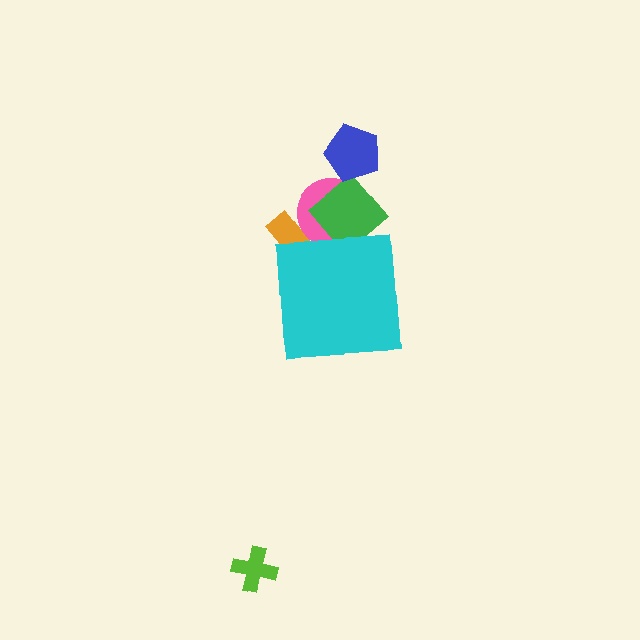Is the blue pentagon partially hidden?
No, the blue pentagon is fully visible.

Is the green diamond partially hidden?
Yes, the green diamond is partially hidden behind the cyan square.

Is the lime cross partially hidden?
No, the lime cross is fully visible.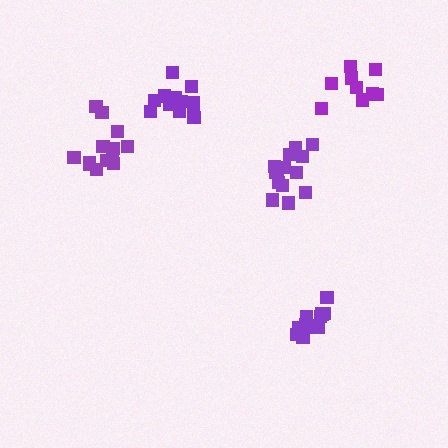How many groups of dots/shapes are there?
There are 5 groups.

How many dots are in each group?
Group 1: 13 dots, Group 2: 14 dots, Group 3: 14 dots, Group 4: 9 dots, Group 5: 13 dots (63 total).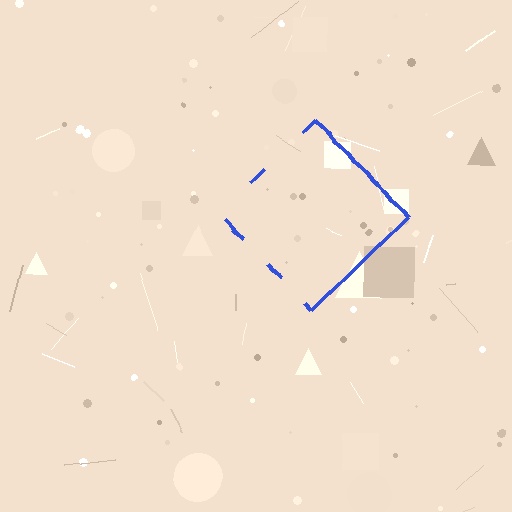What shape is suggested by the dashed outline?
The dashed outline suggests a diamond.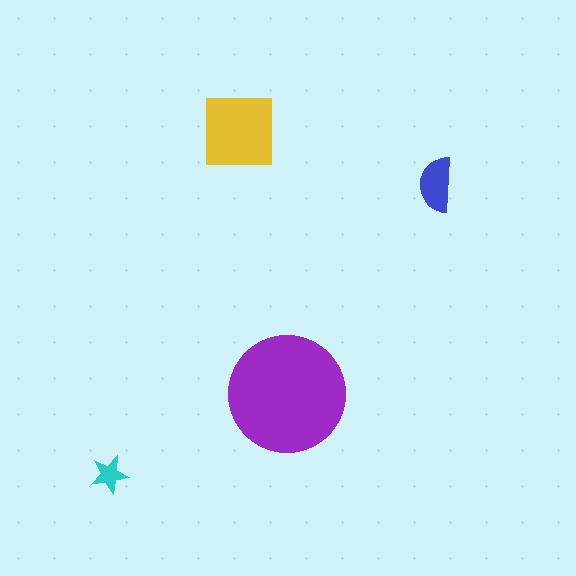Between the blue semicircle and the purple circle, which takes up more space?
The purple circle.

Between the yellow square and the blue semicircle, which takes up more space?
The yellow square.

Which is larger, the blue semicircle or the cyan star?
The blue semicircle.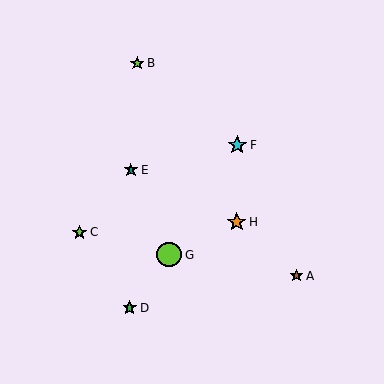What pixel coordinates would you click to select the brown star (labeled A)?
Click at (297, 276) to select the brown star A.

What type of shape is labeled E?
Shape E is a teal star.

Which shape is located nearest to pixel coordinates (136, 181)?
The teal star (labeled E) at (131, 170) is nearest to that location.